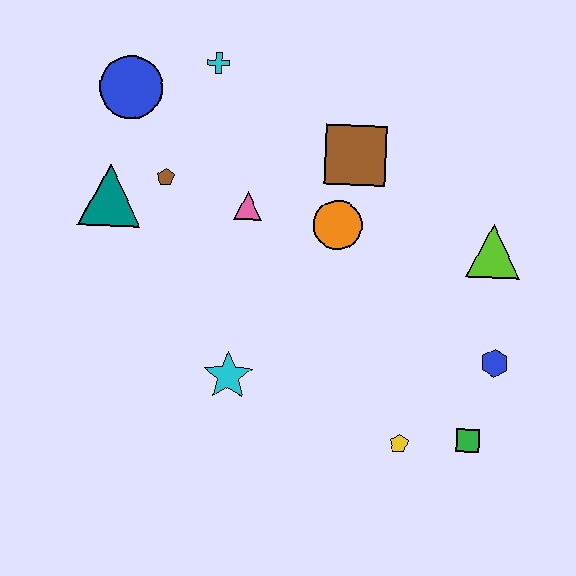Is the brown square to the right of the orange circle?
Yes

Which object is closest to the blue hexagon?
The green square is closest to the blue hexagon.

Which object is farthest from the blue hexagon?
The blue circle is farthest from the blue hexagon.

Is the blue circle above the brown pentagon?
Yes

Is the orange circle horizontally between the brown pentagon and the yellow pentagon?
Yes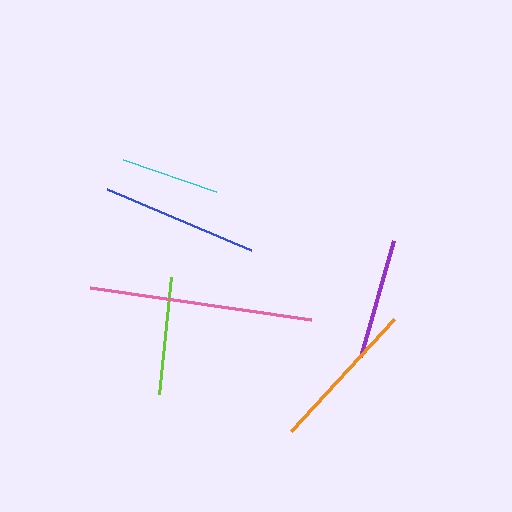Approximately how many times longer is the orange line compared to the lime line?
The orange line is approximately 1.3 times the length of the lime line.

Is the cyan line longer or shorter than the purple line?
The purple line is longer than the cyan line.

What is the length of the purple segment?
The purple segment is approximately 121 pixels long.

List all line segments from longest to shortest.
From longest to shortest: pink, blue, orange, purple, lime, cyan.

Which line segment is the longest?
The pink line is the longest at approximately 223 pixels.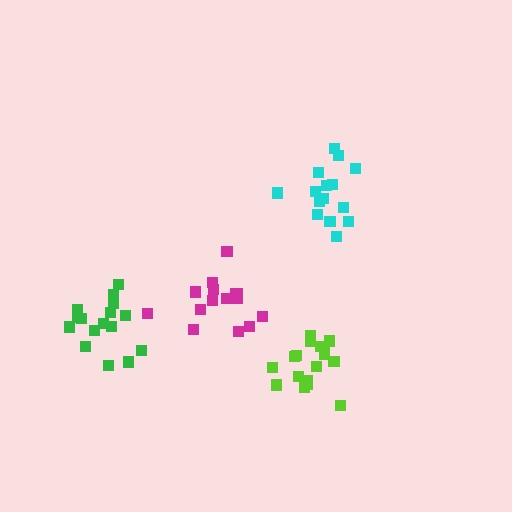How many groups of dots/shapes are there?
There are 4 groups.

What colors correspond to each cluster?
The clusters are colored: cyan, green, lime, magenta.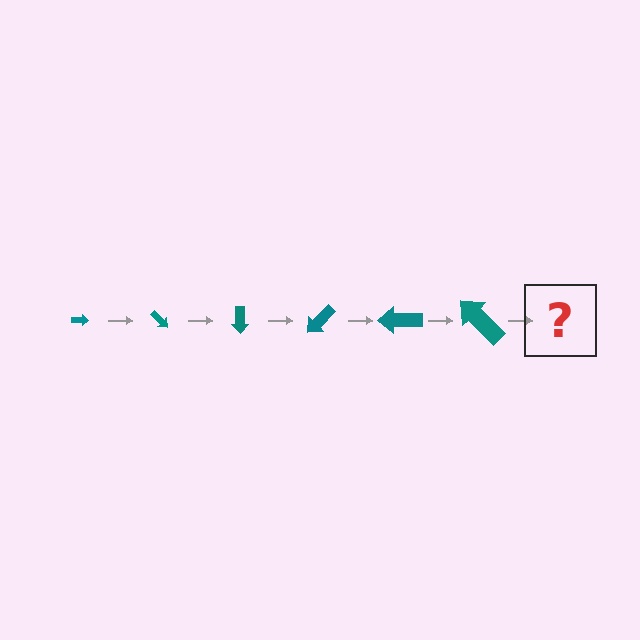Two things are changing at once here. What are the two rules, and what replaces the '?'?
The two rules are that the arrow grows larger each step and it rotates 45 degrees each step. The '?' should be an arrow, larger than the previous one and rotated 270 degrees from the start.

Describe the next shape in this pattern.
It should be an arrow, larger than the previous one and rotated 270 degrees from the start.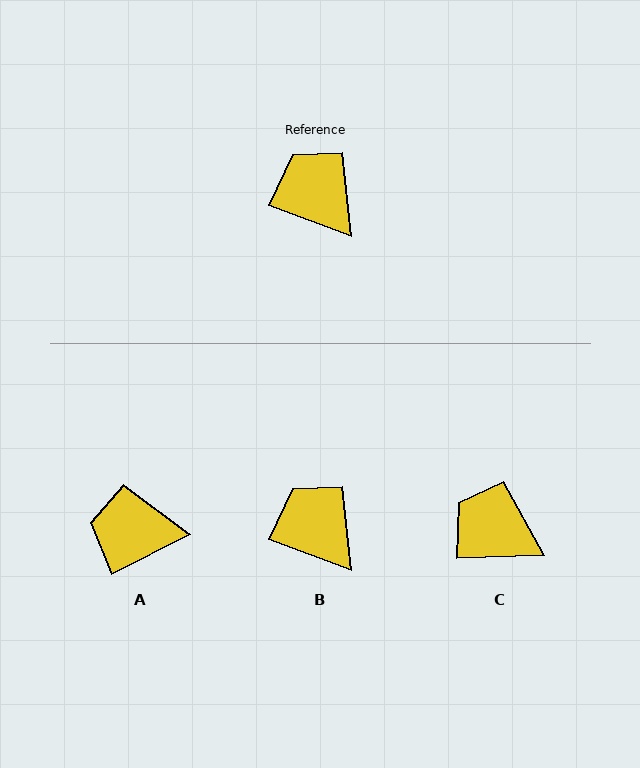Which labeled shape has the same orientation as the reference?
B.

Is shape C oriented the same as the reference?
No, it is off by about 23 degrees.